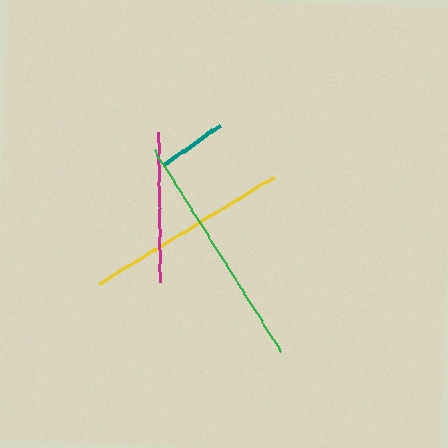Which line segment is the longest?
The green line is the longest at approximately 238 pixels.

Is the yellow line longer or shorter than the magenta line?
The yellow line is longer than the magenta line.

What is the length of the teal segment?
The teal segment is approximately 69 pixels long.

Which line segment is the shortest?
The teal line is the shortest at approximately 69 pixels.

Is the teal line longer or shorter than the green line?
The green line is longer than the teal line.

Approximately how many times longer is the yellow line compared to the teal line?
The yellow line is approximately 3.0 times the length of the teal line.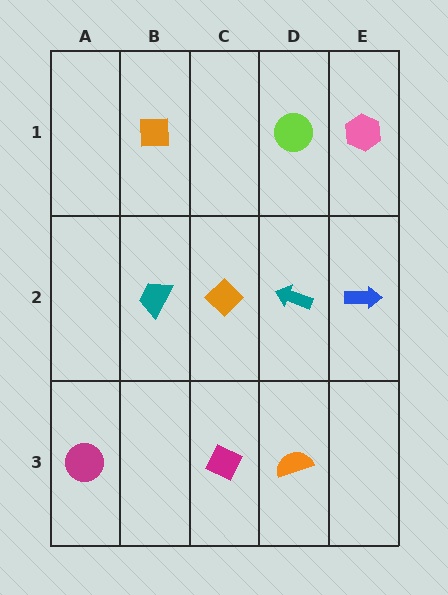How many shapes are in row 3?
3 shapes.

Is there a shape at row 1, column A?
No, that cell is empty.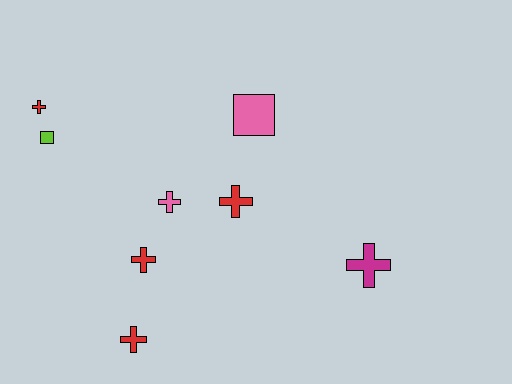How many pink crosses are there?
There is 1 pink cross.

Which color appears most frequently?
Red, with 4 objects.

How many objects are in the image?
There are 8 objects.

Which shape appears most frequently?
Cross, with 6 objects.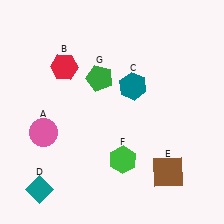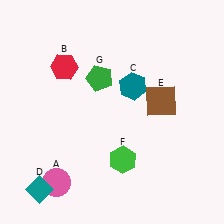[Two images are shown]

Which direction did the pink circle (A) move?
The pink circle (A) moved down.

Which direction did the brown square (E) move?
The brown square (E) moved up.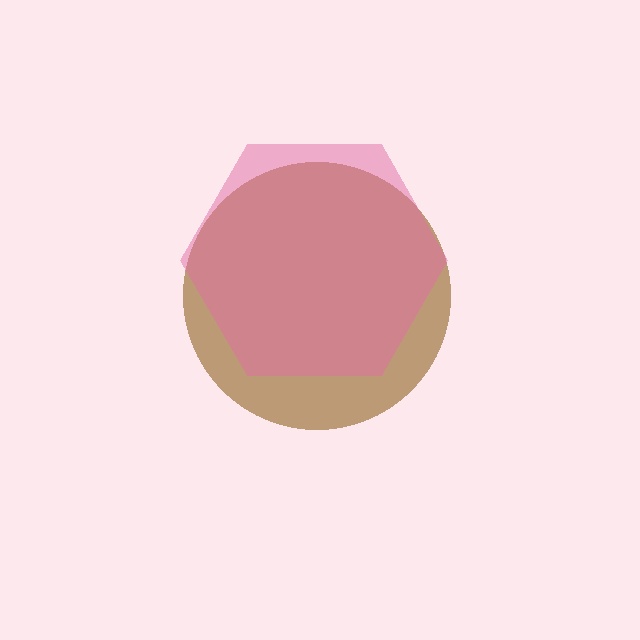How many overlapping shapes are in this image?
There are 2 overlapping shapes in the image.